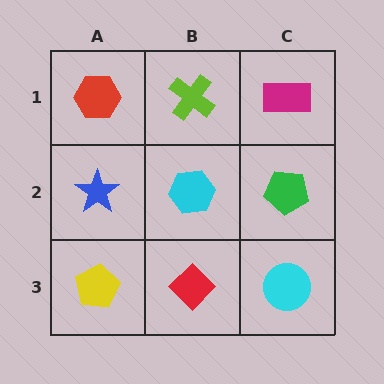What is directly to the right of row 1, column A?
A lime cross.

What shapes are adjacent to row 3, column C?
A green pentagon (row 2, column C), a red diamond (row 3, column B).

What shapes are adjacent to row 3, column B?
A cyan hexagon (row 2, column B), a yellow pentagon (row 3, column A), a cyan circle (row 3, column C).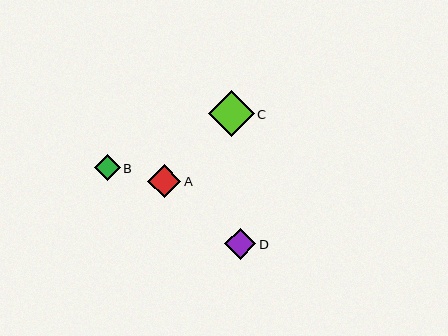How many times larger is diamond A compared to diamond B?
Diamond A is approximately 1.3 times the size of diamond B.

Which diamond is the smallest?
Diamond B is the smallest with a size of approximately 26 pixels.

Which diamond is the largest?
Diamond C is the largest with a size of approximately 45 pixels.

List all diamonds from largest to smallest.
From largest to smallest: C, A, D, B.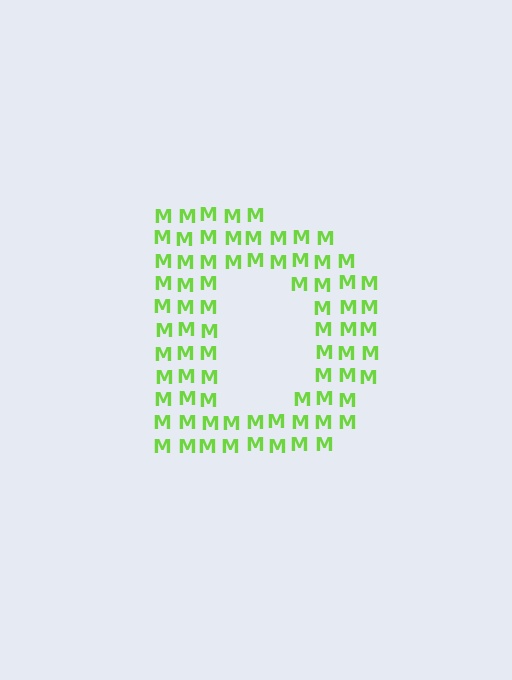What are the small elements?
The small elements are letter M's.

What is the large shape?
The large shape is the letter D.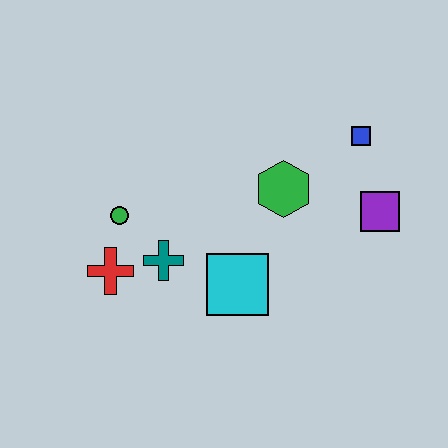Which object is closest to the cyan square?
The teal cross is closest to the cyan square.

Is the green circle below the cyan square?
No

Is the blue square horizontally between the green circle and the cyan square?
No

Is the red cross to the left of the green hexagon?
Yes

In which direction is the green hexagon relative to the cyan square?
The green hexagon is above the cyan square.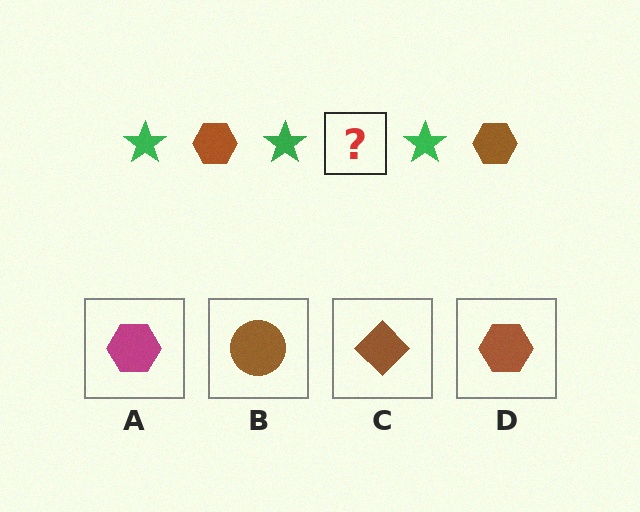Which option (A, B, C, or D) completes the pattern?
D.